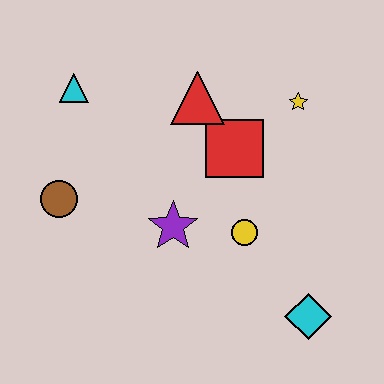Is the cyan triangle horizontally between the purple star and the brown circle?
Yes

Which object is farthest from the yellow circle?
The cyan triangle is farthest from the yellow circle.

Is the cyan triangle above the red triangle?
Yes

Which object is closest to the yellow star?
The red square is closest to the yellow star.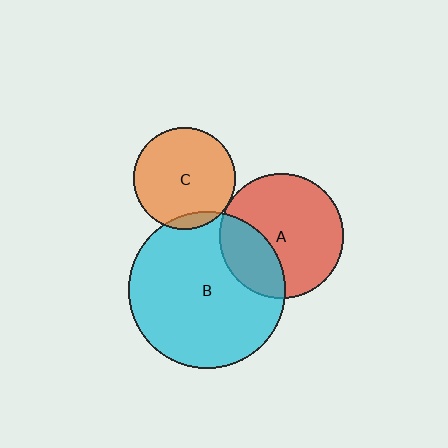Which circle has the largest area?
Circle B (cyan).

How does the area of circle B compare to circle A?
Approximately 1.6 times.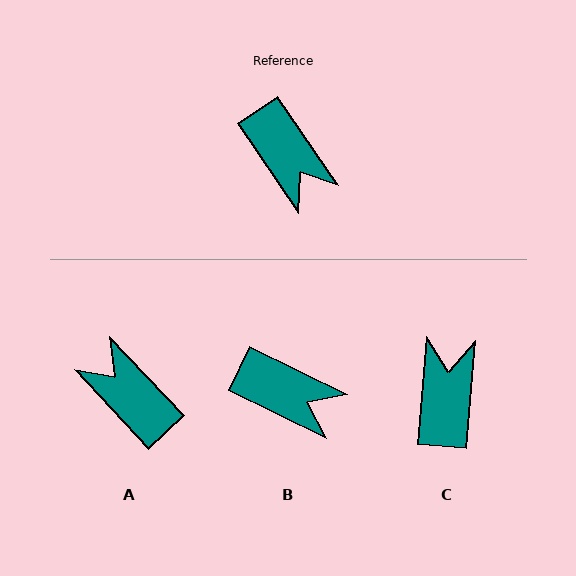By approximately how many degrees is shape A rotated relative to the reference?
Approximately 171 degrees clockwise.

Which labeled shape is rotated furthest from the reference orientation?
A, about 171 degrees away.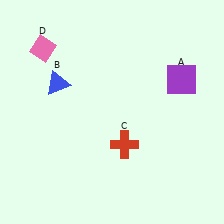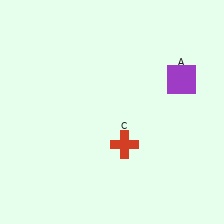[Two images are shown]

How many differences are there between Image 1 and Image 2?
There are 2 differences between the two images.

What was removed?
The blue triangle (B), the pink diamond (D) were removed in Image 2.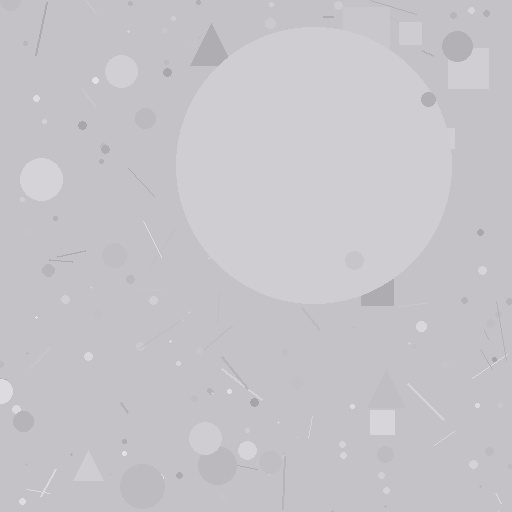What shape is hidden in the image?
A circle is hidden in the image.